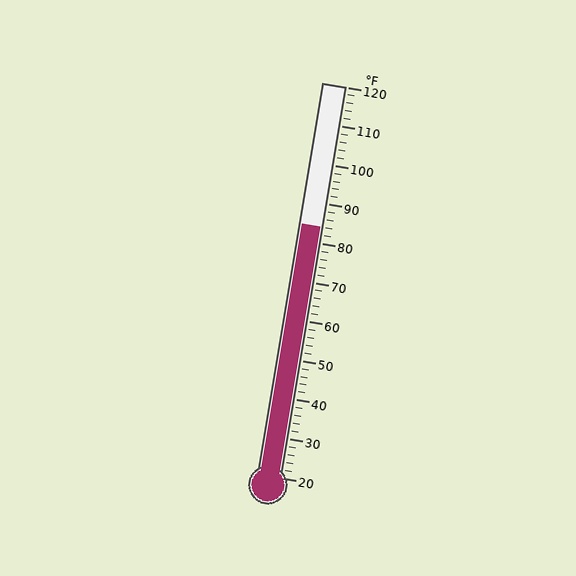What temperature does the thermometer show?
The thermometer shows approximately 84°F.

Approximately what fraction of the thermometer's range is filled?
The thermometer is filled to approximately 65% of its range.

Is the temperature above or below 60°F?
The temperature is above 60°F.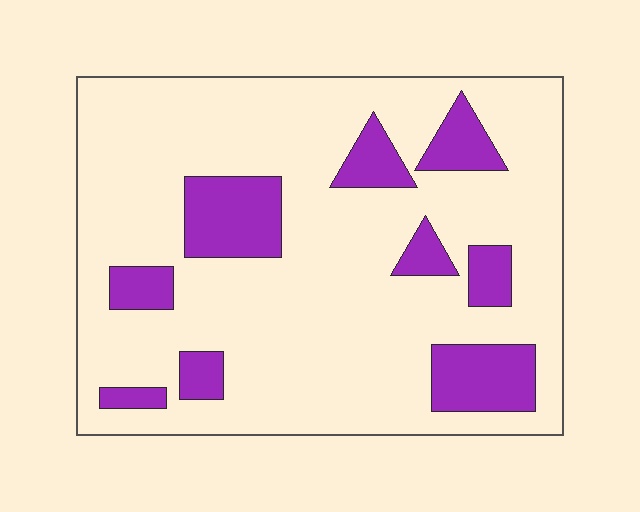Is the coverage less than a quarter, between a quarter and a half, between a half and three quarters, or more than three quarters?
Less than a quarter.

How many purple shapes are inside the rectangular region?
9.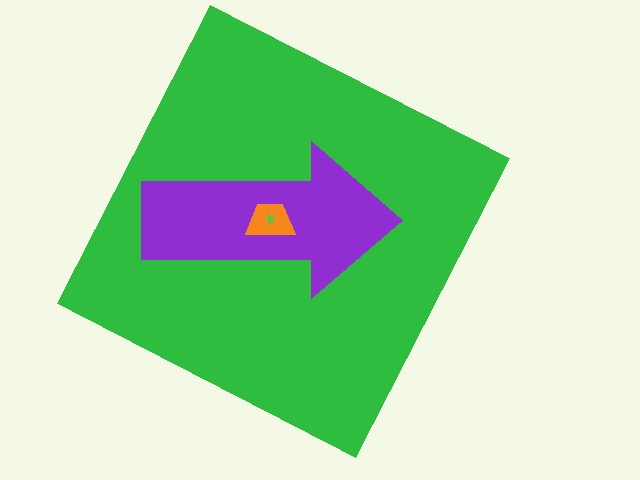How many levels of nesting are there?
4.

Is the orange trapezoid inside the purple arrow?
Yes.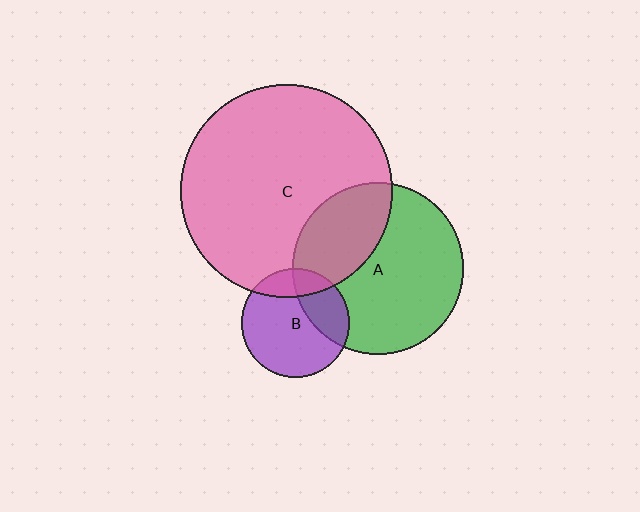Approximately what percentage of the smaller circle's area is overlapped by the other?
Approximately 30%.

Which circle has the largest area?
Circle C (pink).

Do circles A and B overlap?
Yes.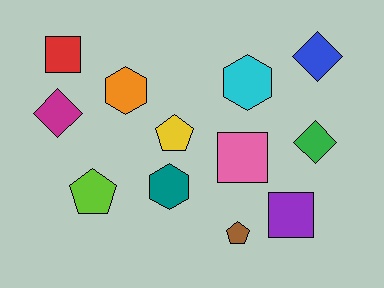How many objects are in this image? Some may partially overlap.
There are 12 objects.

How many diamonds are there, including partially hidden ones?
There are 3 diamonds.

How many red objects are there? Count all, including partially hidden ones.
There is 1 red object.